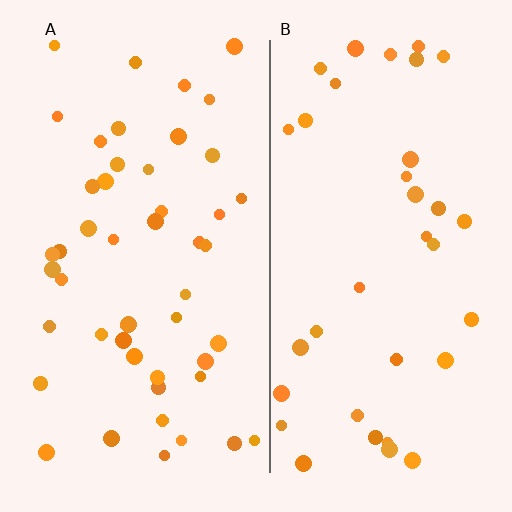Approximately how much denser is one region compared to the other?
Approximately 1.4× — region A over region B.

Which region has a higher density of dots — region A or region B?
A (the left).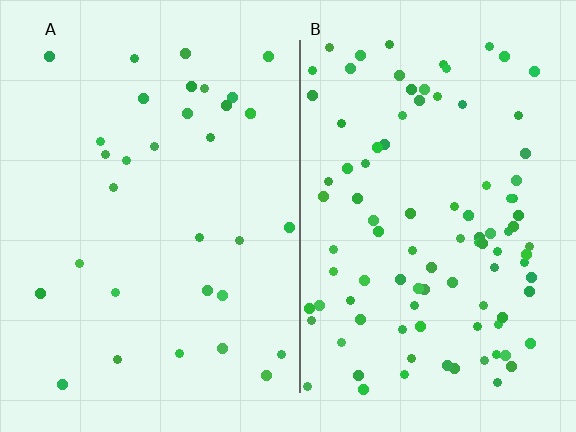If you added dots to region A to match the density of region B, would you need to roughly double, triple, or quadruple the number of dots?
Approximately triple.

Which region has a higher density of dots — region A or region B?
B (the right).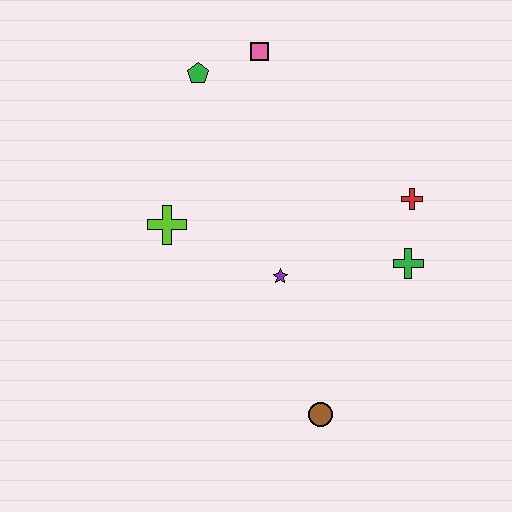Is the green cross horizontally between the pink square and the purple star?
No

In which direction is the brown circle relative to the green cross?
The brown circle is below the green cross.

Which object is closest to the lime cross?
The purple star is closest to the lime cross.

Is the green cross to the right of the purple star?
Yes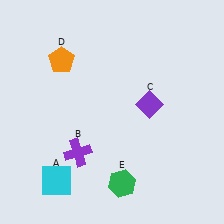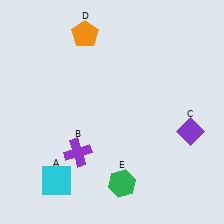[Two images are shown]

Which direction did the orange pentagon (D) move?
The orange pentagon (D) moved up.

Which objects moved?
The objects that moved are: the purple diamond (C), the orange pentagon (D).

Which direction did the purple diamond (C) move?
The purple diamond (C) moved right.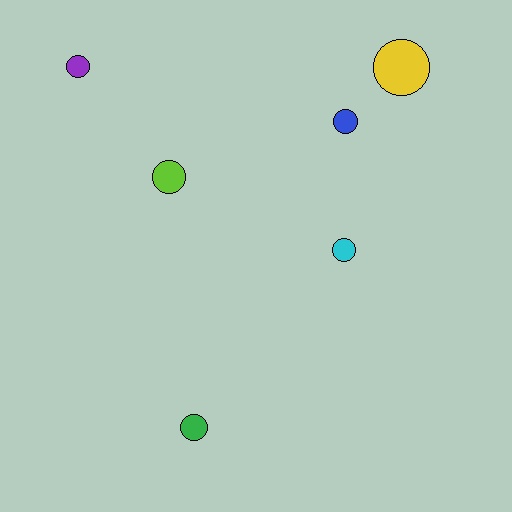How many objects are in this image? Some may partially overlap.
There are 6 objects.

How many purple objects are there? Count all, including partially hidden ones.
There is 1 purple object.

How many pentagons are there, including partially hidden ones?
There are no pentagons.